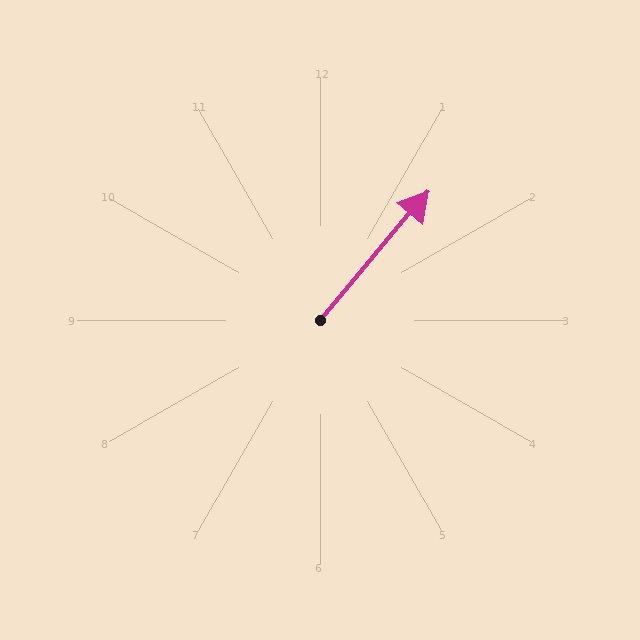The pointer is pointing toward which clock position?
Roughly 1 o'clock.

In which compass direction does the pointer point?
Northeast.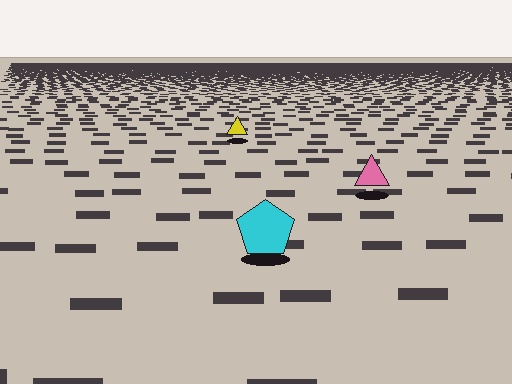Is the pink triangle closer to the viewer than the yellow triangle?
Yes. The pink triangle is closer — you can tell from the texture gradient: the ground texture is coarser near it.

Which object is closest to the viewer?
The cyan pentagon is closest. The texture marks near it are larger and more spread out.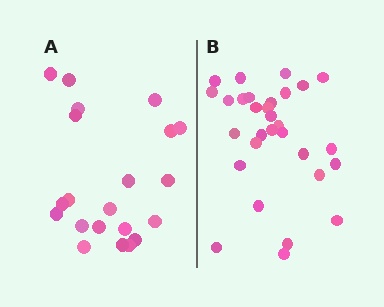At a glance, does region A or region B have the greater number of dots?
Region B (the right region) has more dots.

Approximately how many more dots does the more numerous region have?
Region B has roughly 8 or so more dots than region A.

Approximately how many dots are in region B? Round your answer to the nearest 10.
About 30 dots.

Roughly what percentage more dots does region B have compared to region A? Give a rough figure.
About 45% more.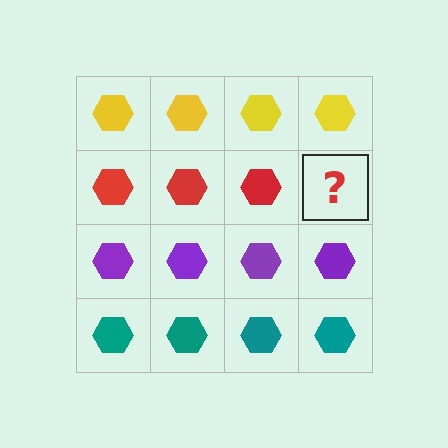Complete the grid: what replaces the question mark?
The question mark should be replaced with a red hexagon.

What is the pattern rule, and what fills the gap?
The rule is that each row has a consistent color. The gap should be filled with a red hexagon.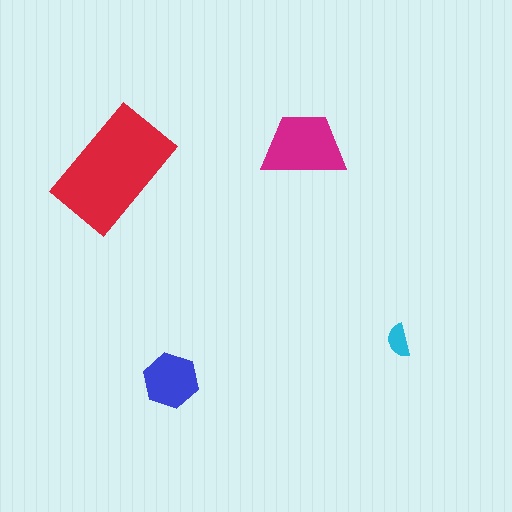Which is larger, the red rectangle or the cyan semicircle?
The red rectangle.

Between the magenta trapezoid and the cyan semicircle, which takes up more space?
The magenta trapezoid.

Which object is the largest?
The red rectangle.